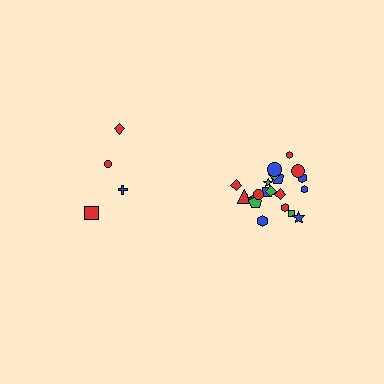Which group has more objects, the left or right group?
The right group.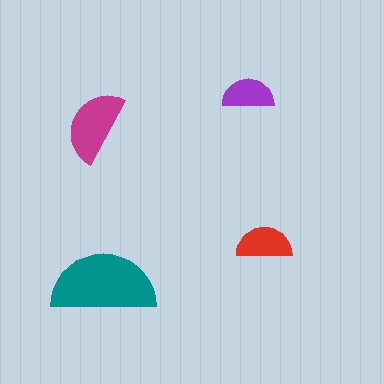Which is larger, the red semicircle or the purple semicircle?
The red one.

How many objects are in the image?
There are 4 objects in the image.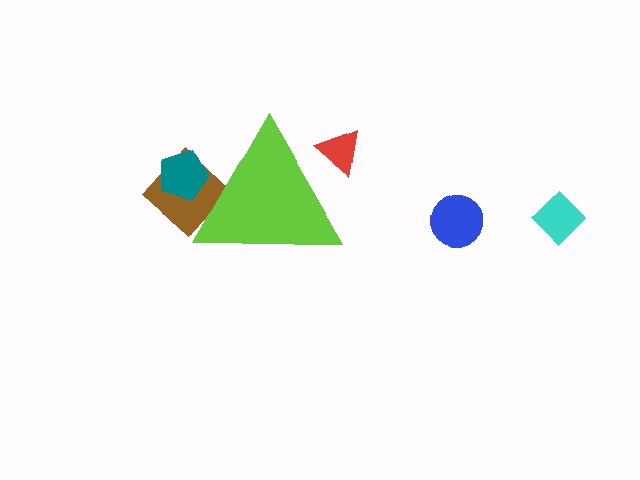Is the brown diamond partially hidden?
Yes, the brown diamond is partially hidden behind the lime triangle.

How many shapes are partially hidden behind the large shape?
3 shapes are partially hidden.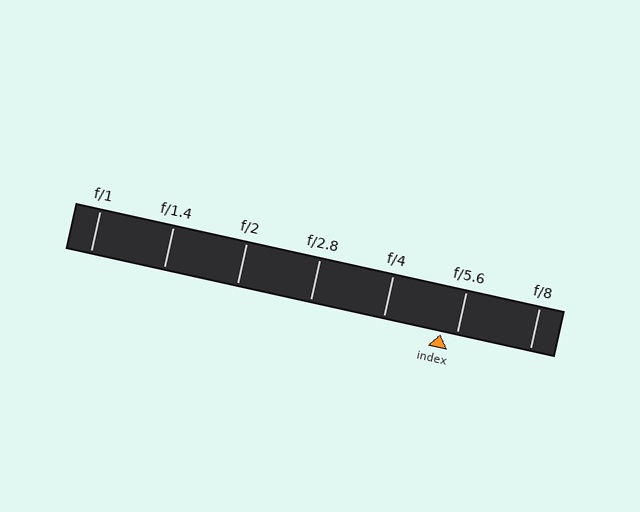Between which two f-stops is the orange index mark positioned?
The index mark is between f/4 and f/5.6.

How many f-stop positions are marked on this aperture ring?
There are 7 f-stop positions marked.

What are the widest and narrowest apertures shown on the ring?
The widest aperture shown is f/1 and the narrowest is f/8.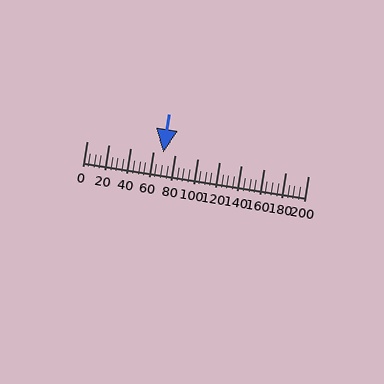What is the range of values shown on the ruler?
The ruler shows values from 0 to 200.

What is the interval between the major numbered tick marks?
The major tick marks are spaced 20 units apart.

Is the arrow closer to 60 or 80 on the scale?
The arrow is closer to 60.